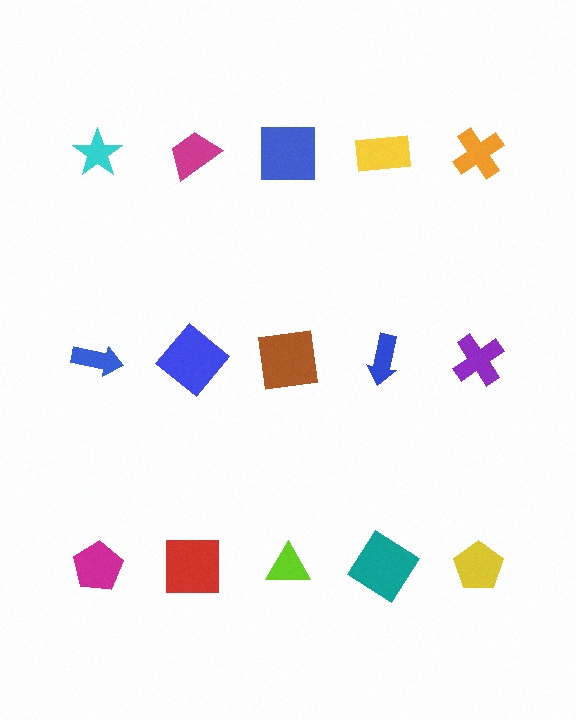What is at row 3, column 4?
A teal diamond.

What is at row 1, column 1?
A cyan star.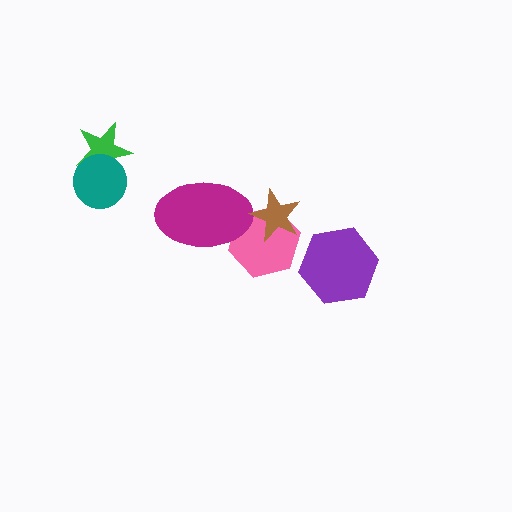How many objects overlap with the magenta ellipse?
1 object overlaps with the magenta ellipse.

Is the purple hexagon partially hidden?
No, no other shape covers it.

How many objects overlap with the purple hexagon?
0 objects overlap with the purple hexagon.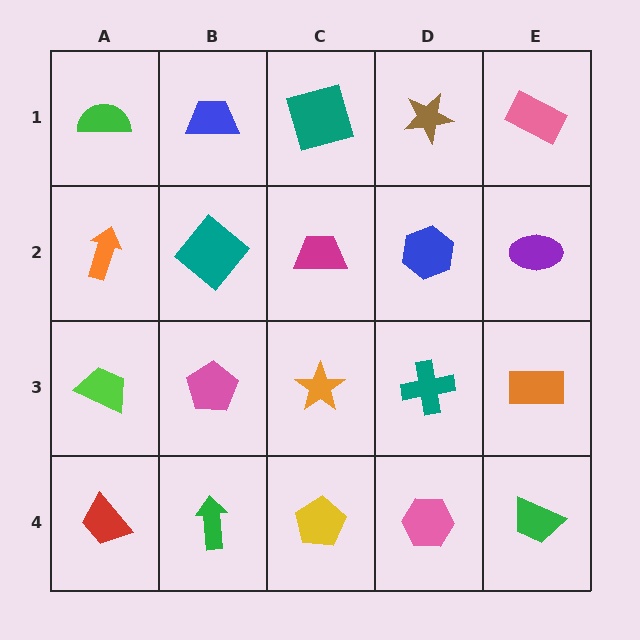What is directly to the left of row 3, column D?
An orange star.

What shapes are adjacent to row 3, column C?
A magenta trapezoid (row 2, column C), a yellow pentagon (row 4, column C), a pink pentagon (row 3, column B), a teal cross (row 3, column D).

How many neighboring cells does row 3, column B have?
4.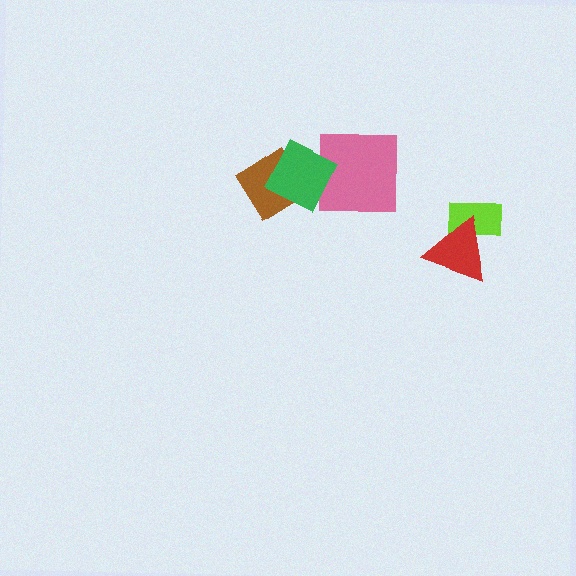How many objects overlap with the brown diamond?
1 object overlaps with the brown diamond.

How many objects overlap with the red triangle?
1 object overlaps with the red triangle.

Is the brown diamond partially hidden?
Yes, it is partially covered by another shape.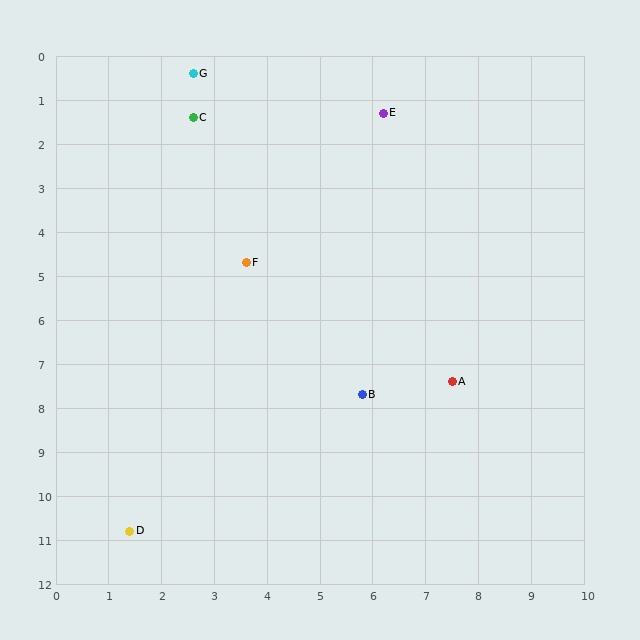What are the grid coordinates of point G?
Point G is at approximately (2.6, 0.4).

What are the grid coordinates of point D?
Point D is at approximately (1.4, 10.8).